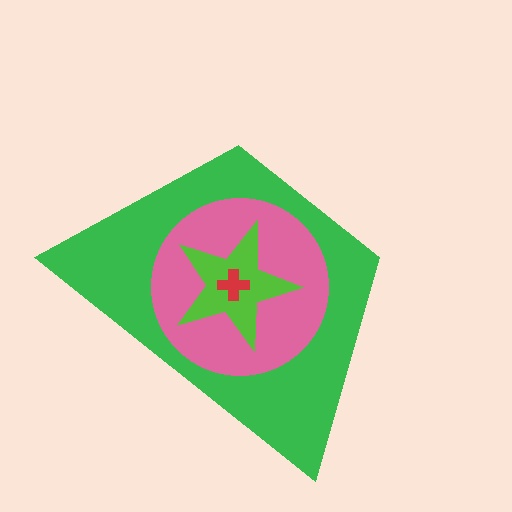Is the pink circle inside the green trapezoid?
Yes.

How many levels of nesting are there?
4.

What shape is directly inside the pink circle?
The lime star.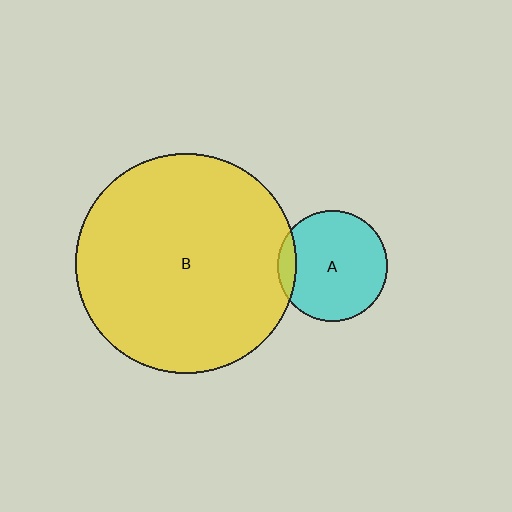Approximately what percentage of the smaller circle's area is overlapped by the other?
Approximately 10%.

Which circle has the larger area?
Circle B (yellow).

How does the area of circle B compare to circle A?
Approximately 4.0 times.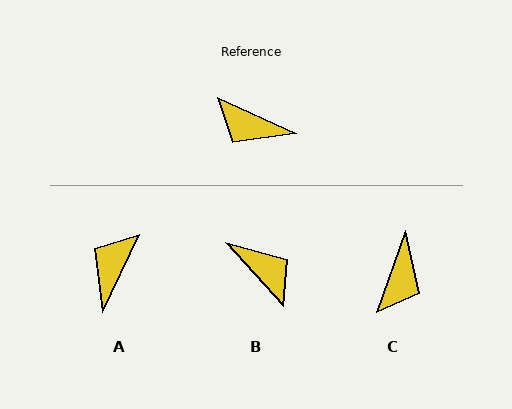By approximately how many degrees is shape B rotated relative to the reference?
Approximately 157 degrees counter-clockwise.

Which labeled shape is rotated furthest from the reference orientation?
B, about 157 degrees away.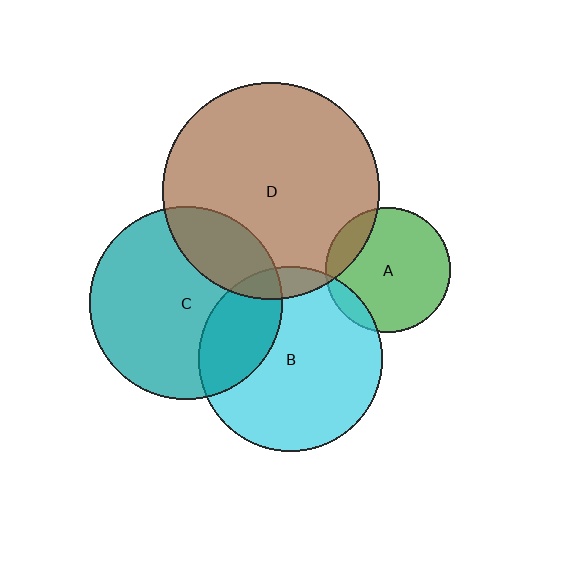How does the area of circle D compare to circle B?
Approximately 1.4 times.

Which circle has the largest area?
Circle D (brown).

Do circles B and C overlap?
Yes.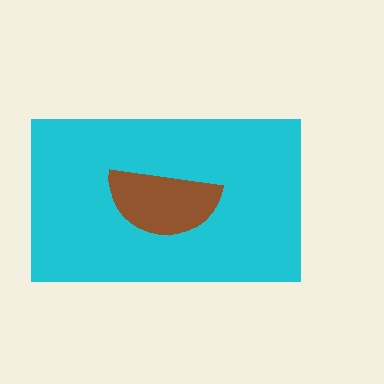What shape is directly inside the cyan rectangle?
The brown semicircle.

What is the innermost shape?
The brown semicircle.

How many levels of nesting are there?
2.